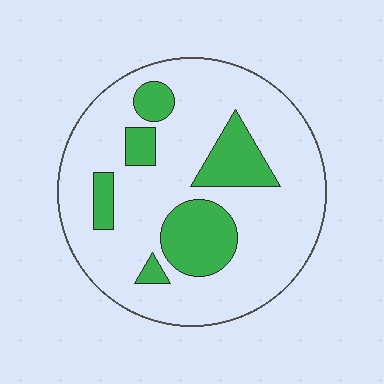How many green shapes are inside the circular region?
6.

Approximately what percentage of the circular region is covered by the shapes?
Approximately 20%.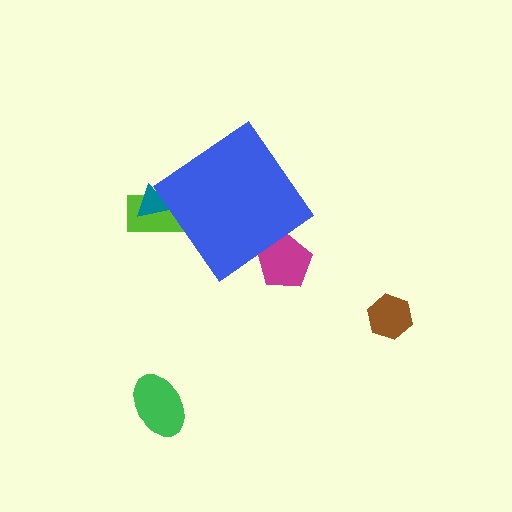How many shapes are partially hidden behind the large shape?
3 shapes are partially hidden.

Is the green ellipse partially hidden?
No, the green ellipse is fully visible.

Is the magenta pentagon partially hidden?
Yes, the magenta pentagon is partially hidden behind the blue diamond.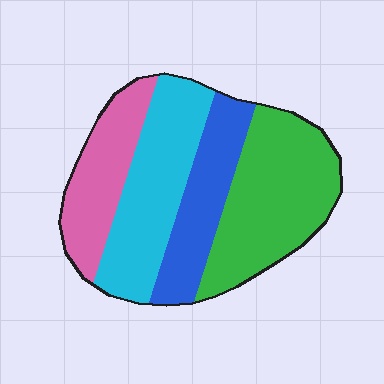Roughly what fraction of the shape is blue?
Blue covers around 20% of the shape.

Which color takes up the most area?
Green, at roughly 35%.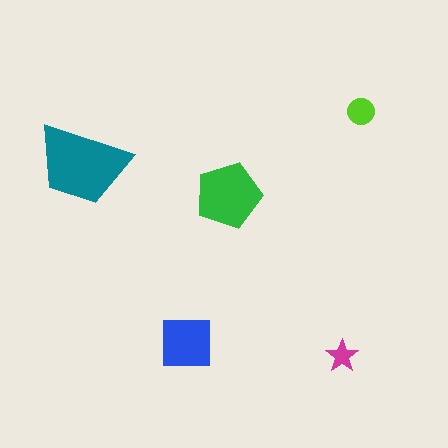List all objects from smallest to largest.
The magenta star, the lime circle, the blue square, the green pentagon, the teal trapezoid.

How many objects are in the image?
There are 5 objects in the image.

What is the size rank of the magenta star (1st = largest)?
5th.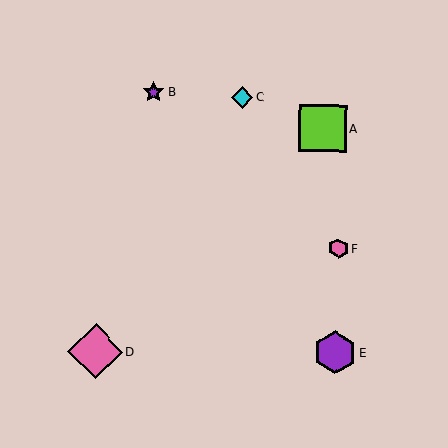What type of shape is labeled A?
Shape A is a lime square.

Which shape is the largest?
The pink diamond (labeled D) is the largest.